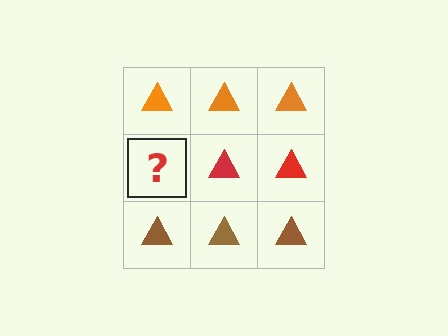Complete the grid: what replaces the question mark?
The question mark should be replaced with a red triangle.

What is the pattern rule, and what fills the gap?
The rule is that each row has a consistent color. The gap should be filled with a red triangle.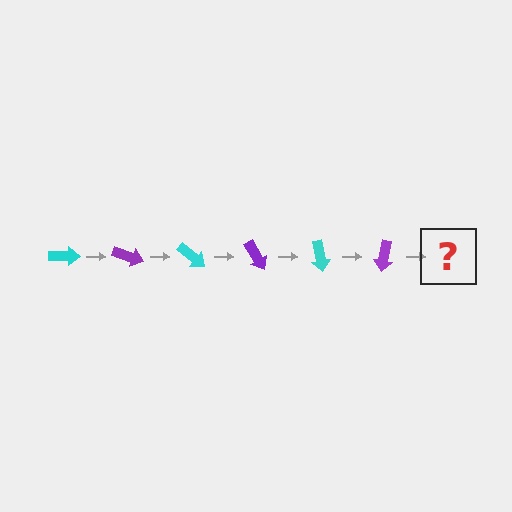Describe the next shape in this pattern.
It should be a cyan arrow, rotated 120 degrees from the start.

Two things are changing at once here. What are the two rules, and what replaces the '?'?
The two rules are that it rotates 20 degrees each step and the color cycles through cyan and purple. The '?' should be a cyan arrow, rotated 120 degrees from the start.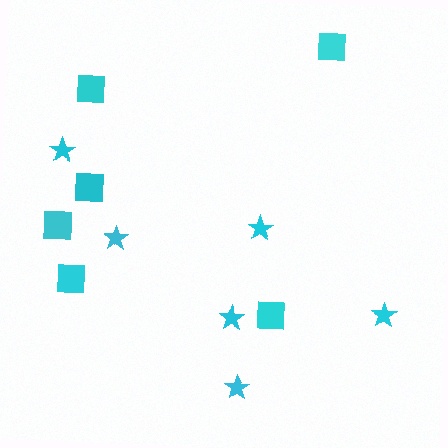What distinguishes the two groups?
There are 2 groups: one group of squares (6) and one group of stars (6).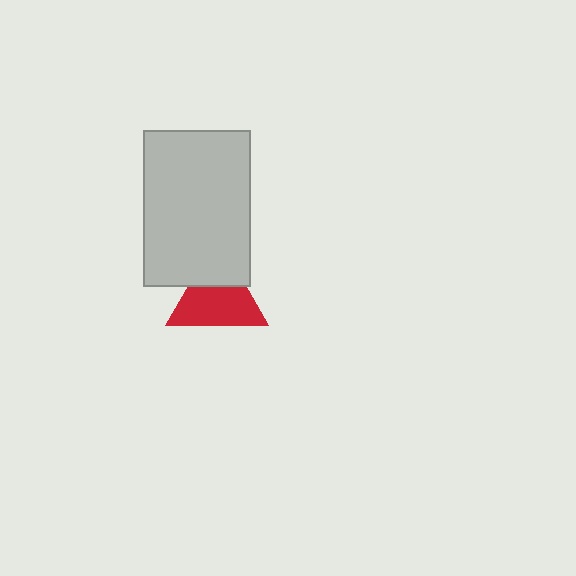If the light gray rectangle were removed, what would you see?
You would see the complete red triangle.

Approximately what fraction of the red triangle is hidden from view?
Roughly 33% of the red triangle is hidden behind the light gray rectangle.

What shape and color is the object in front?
The object in front is a light gray rectangle.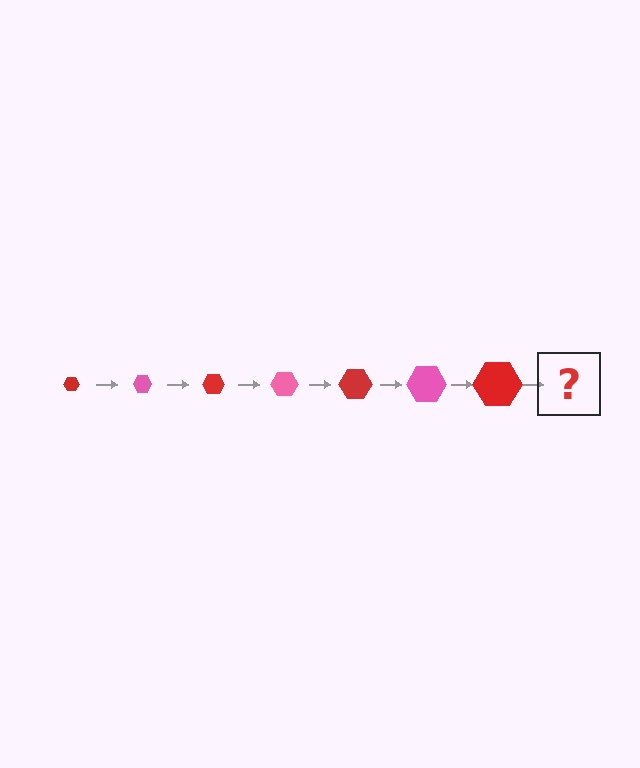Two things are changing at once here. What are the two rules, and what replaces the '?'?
The two rules are that the hexagon grows larger each step and the color cycles through red and pink. The '?' should be a pink hexagon, larger than the previous one.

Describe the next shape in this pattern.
It should be a pink hexagon, larger than the previous one.